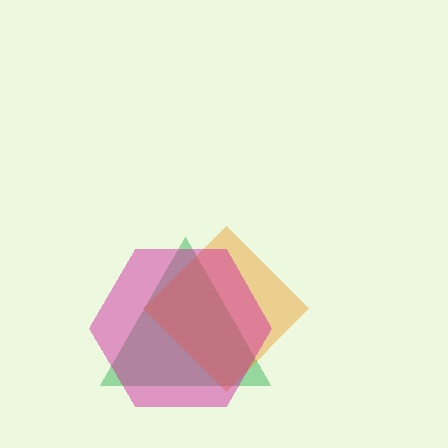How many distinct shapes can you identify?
There are 3 distinct shapes: a green triangle, an orange diamond, a magenta hexagon.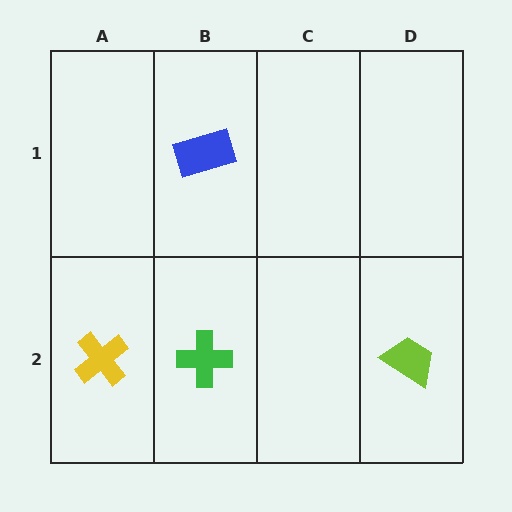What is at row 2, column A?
A yellow cross.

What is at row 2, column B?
A green cross.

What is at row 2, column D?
A lime trapezoid.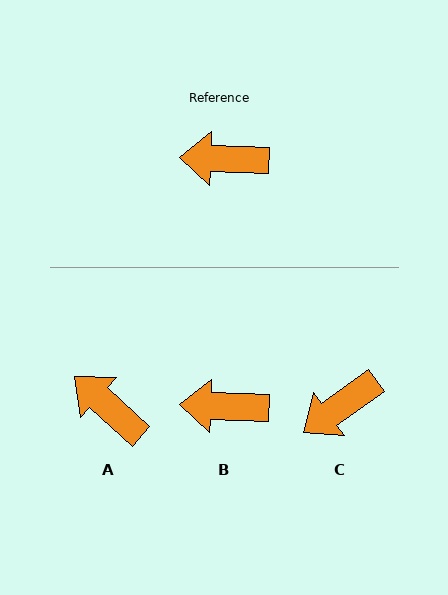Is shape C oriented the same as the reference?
No, it is off by about 38 degrees.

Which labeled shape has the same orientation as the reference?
B.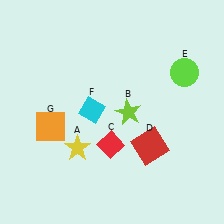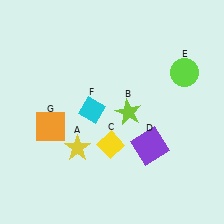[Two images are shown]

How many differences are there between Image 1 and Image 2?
There are 2 differences between the two images.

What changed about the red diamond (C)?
In Image 1, C is red. In Image 2, it changed to yellow.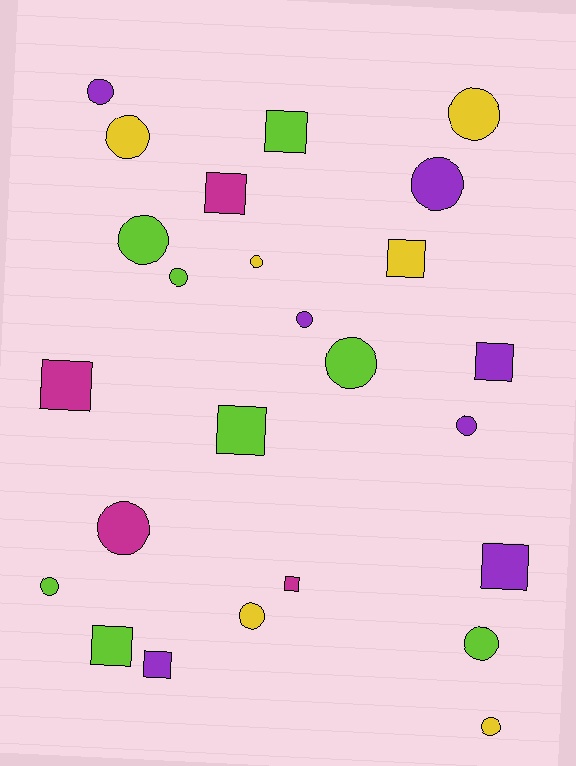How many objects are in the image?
There are 25 objects.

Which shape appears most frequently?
Circle, with 15 objects.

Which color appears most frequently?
Lime, with 8 objects.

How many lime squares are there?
There are 3 lime squares.